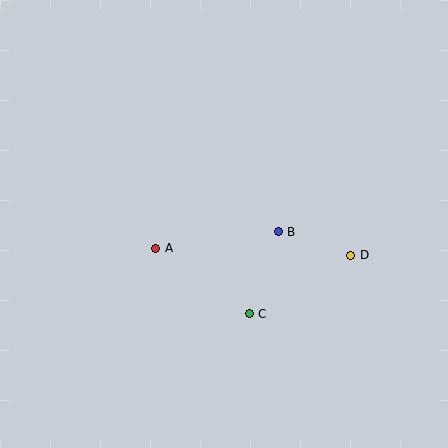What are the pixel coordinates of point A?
Point A is at (155, 248).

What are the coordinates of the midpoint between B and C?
The midpoint between B and C is at (264, 273).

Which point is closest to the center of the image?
Point B at (278, 232) is closest to the center.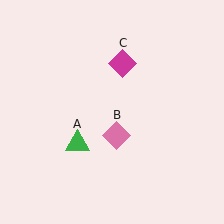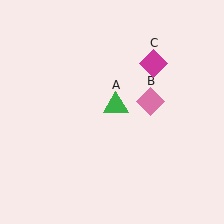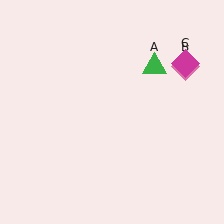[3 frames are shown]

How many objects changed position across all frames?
3 objects changed position: green triangle (object A), pink diamond (object B), magenta diamond (object C).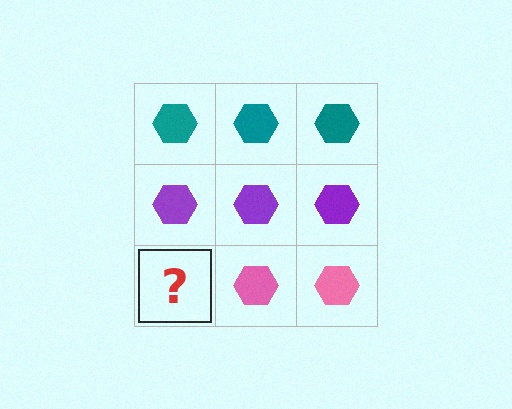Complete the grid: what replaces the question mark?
The question mark should be replaced with a pink hexagon.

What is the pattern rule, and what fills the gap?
The rule is that each row has a consistent color. The gap should be filled with a pink hexagon.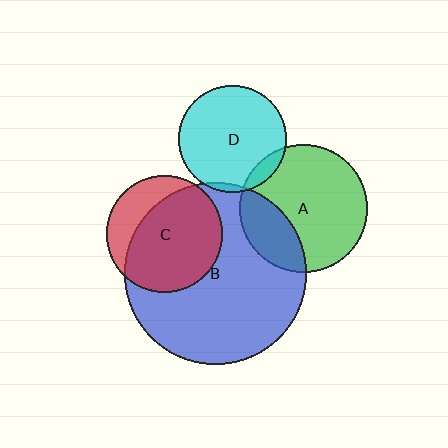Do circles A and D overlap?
Yes.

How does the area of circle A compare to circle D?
Approximately 1.4 times.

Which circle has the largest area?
Circle B (blue).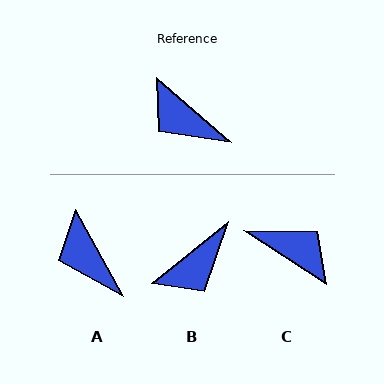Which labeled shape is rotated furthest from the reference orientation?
C, about 172 degrees away.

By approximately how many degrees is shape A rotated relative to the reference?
Approximately 20 degrees clockwise.